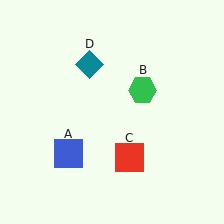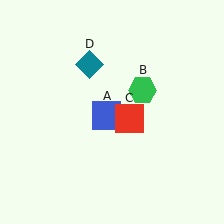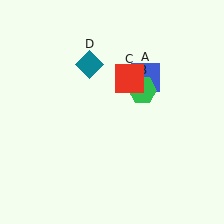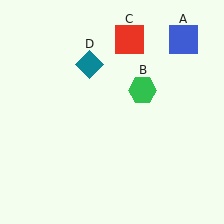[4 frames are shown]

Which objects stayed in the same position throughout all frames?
Green hexagon (object B) and teal diamond (object D) remained stationary.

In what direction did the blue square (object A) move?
The blue square (object A) moved up and to the right.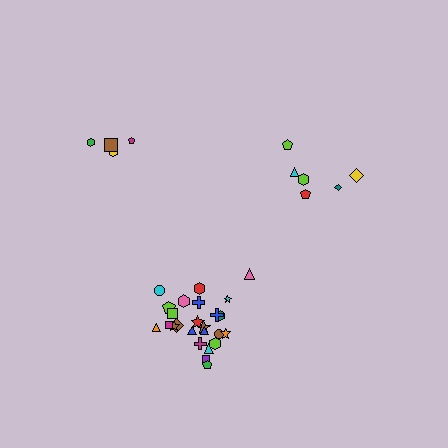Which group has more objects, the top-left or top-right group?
The top-right group.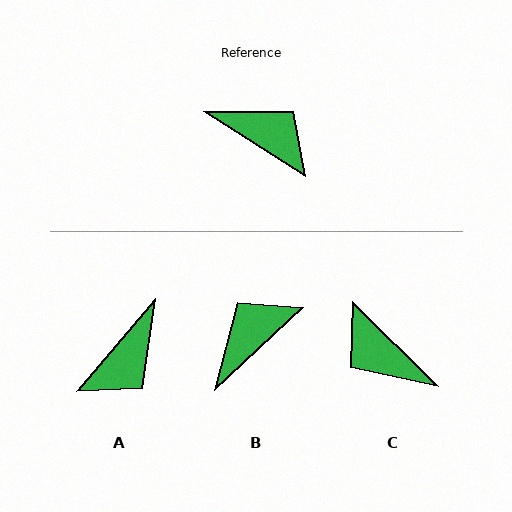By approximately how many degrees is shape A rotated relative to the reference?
Approximately 98 degrees clockwise.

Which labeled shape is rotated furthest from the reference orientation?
C, about 168 degrees away.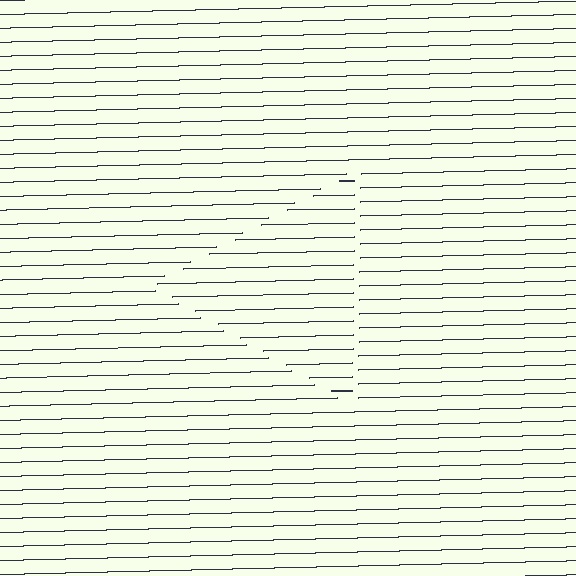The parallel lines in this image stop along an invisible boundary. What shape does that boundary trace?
An illusory triangle. The interior of the shape contains the same grating, shifted by half a period — the contour is defined by the phase discontinuity where line-ends from the inner and outer gratings abut.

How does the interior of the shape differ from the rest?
The interior of the shape contains the same grating, shifted by half a period — the contour is defined by the phase discontinuity where line-ends from the inner and outer gratings abut.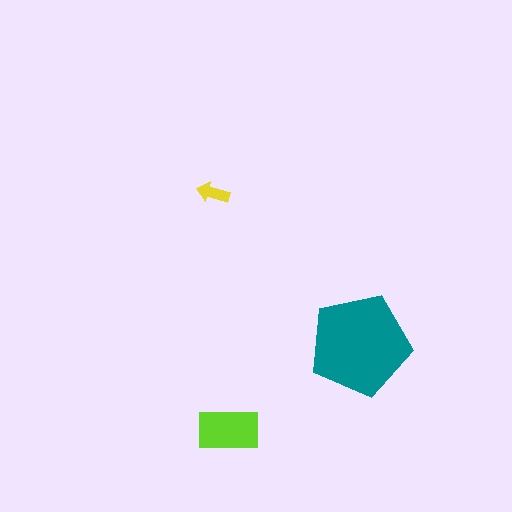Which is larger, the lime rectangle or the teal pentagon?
The teal pentagon.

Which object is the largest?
The teal pentagon.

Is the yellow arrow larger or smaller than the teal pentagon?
Smaller.